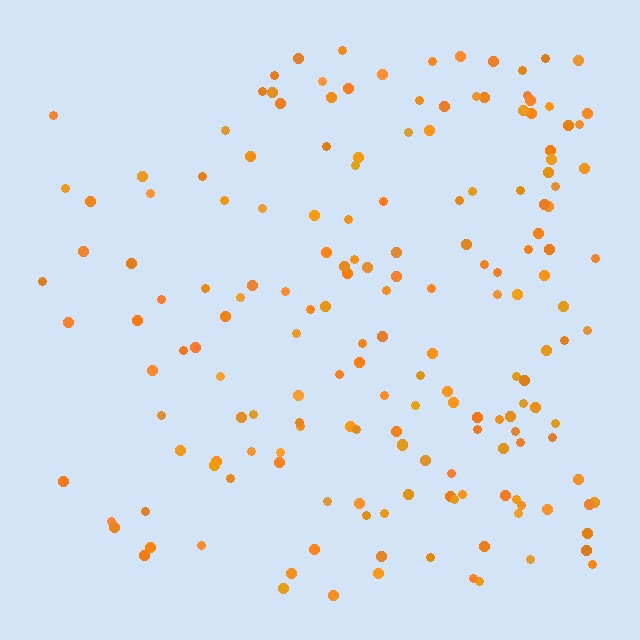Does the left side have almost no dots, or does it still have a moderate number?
Still a moderate number, just noticeably fewer than the right.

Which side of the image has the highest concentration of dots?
The right.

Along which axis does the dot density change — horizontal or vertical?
Horizontal.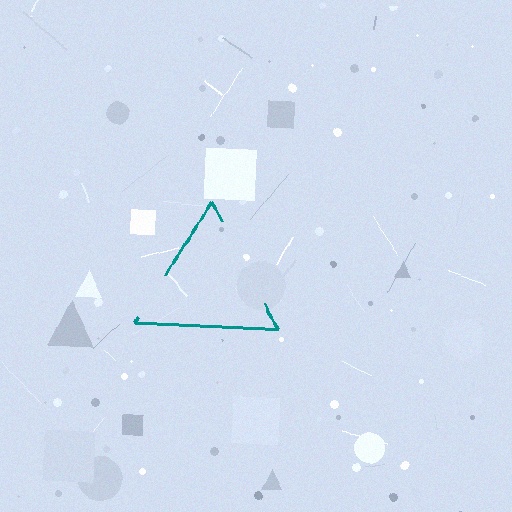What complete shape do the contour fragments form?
The contour fragments form a triangle.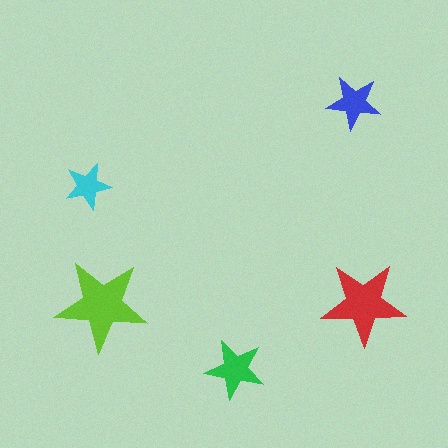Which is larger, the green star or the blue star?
The green one.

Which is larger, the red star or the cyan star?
The red one.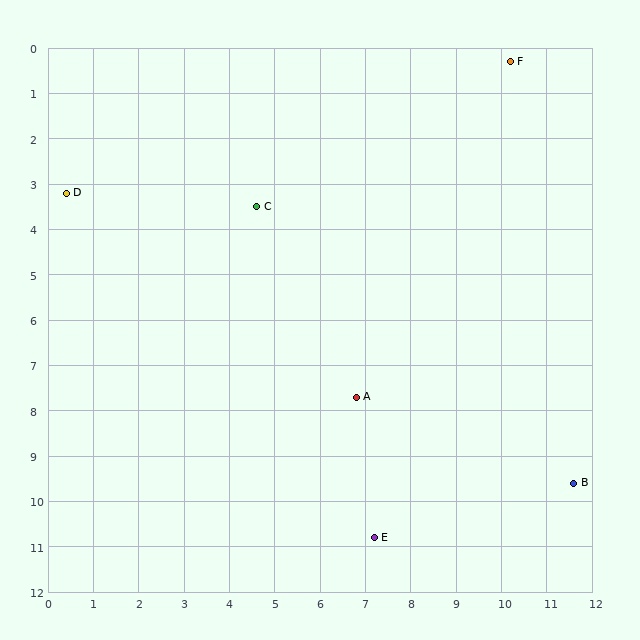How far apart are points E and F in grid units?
Points E and F are about 10.9 grid units apart.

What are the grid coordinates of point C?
Point C is at approximately (4.6, 3.5).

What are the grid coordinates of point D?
Point D is at approximately (0.4, 3.2).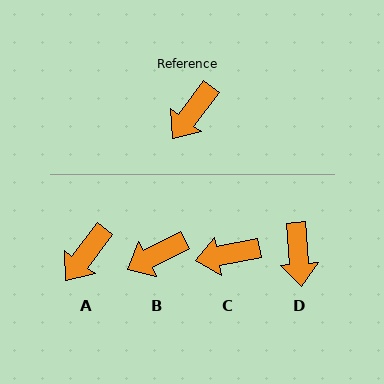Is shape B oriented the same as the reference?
No, it is off by about 25 degrees.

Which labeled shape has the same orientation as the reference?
A.